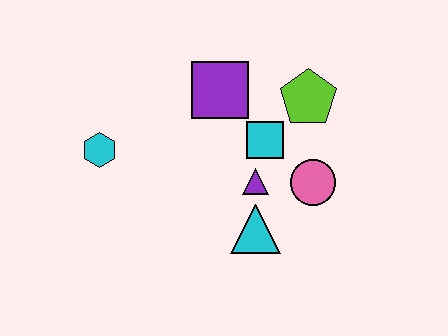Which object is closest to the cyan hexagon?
The purple square is closest to the cyan hexagon.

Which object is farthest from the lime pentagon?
The cyan hexagon is farthest from the lime pentagon.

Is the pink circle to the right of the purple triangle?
Yes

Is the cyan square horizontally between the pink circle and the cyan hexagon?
Yes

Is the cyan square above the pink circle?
Yes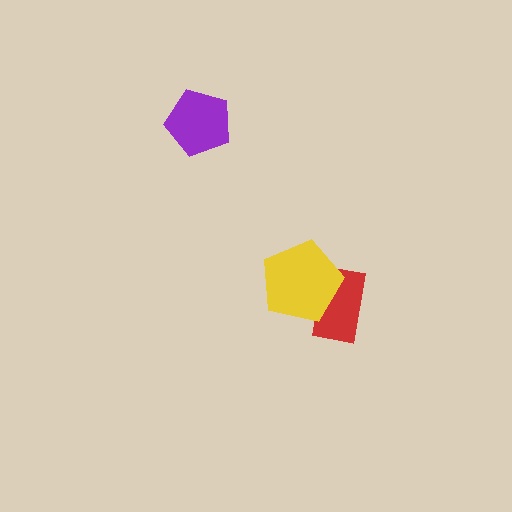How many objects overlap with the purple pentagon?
0 objects overlap with the purple pentagon.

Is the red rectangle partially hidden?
Yes, it is partially covered by another shape.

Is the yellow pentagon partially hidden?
No, no other shape covers it.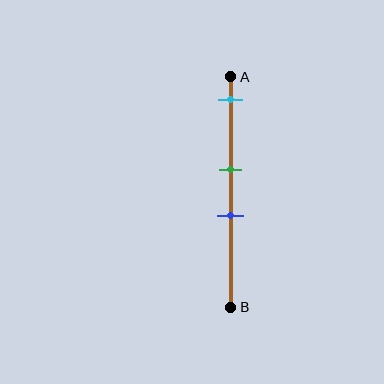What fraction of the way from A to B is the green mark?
The green mark is approximately 40% (0.4) of the way from A to B.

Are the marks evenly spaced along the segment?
No, the marks are not evenly spaced.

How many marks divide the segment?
There are 3 marks dividing the segment.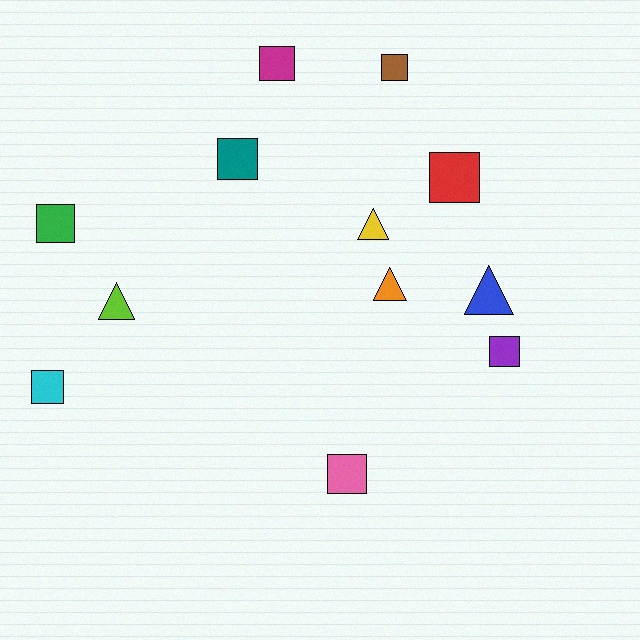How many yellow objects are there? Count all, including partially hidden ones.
There is 1 yellow object.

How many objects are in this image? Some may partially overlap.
There are 12 objects.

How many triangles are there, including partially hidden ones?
There are 4 triangles.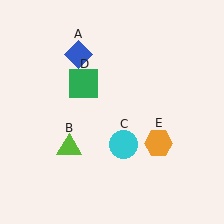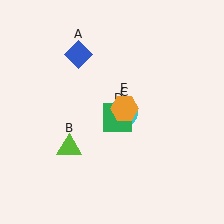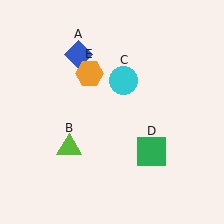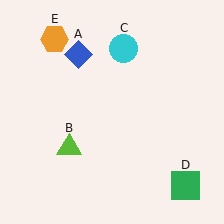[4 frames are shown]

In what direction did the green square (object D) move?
The green square (object D) moved down and to the right.